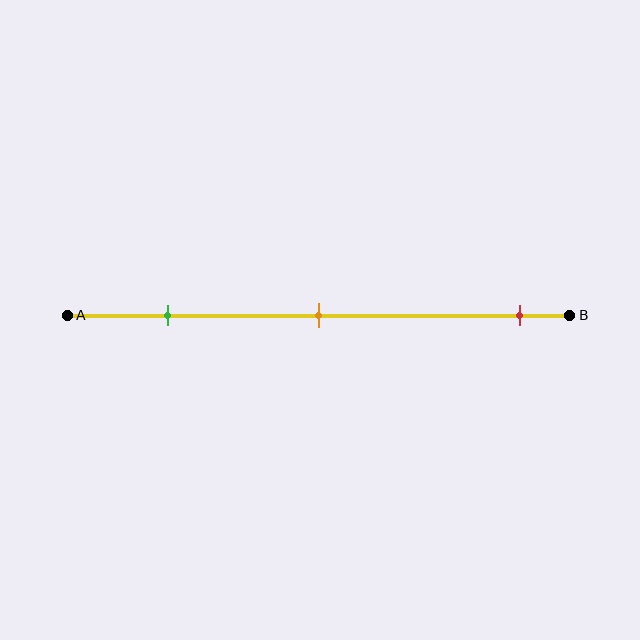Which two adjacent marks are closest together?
The green and orange marks are the closest adjacent pair.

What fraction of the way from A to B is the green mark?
The green mark is approximately 20% (0.2) of the way from A to B.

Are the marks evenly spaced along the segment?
No, the marks are not evenly spaced.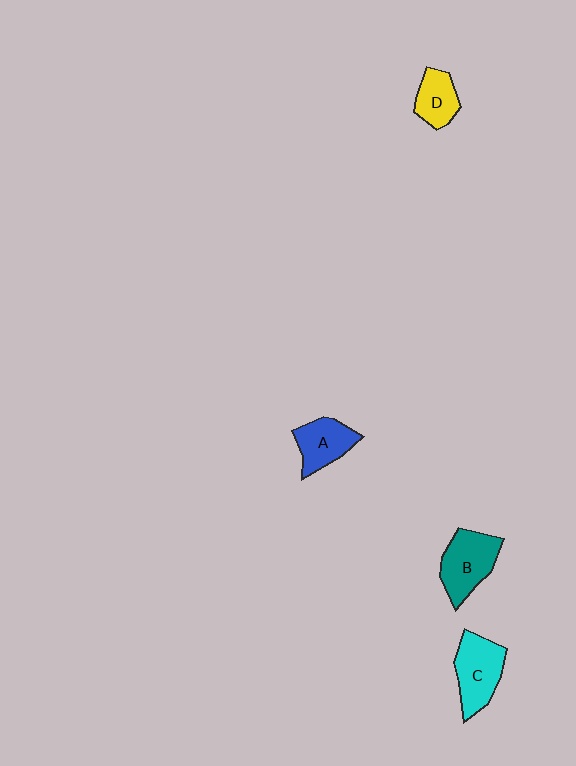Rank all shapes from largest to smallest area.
From largest to smallest: C (cyan), B (teal), A (blue), D (yellow).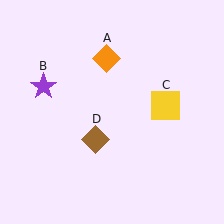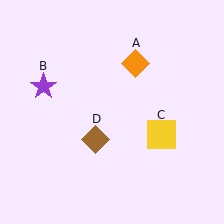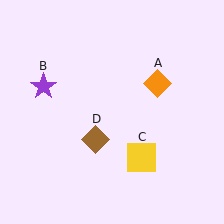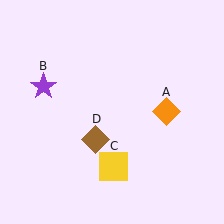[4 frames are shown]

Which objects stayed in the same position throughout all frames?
Purple star (object B) and brown diamond (object D) remained stationary.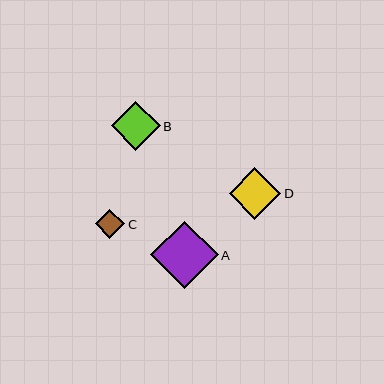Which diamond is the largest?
Diamond A is the largest with a size of approximately 67 pixels.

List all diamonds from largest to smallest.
From largest to smallest: A, D, B, C.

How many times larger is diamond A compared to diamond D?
Diamond A is approximately 1.3 times the size of diamond D.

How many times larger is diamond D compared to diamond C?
Diamond D is approximately 1.7 times the size of diamond C.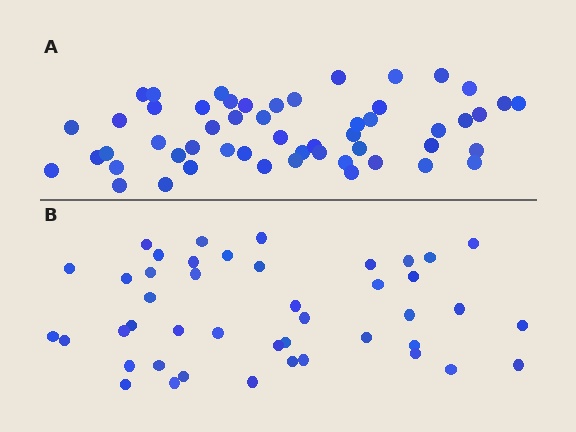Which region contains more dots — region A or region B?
Region A (the top region) has more dots.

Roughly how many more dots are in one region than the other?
Region A has roughly 8 or so more dots than region B.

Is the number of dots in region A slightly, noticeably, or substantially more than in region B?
Region A has only slightly more — the two regions are fairly close. The ratio is roughly 1.2 to 1.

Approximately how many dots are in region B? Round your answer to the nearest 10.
About 40 dots. (The exact count is 44, which rounds to 40.)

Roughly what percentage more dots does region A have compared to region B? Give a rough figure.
About 20% more.